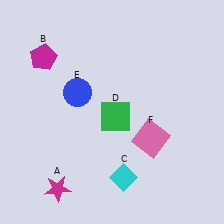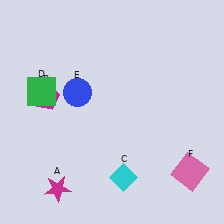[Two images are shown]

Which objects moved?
The objects that moved are: the magenta pentagon (B), the green square (D), the pink square (F).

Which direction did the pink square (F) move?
The pink square (F) moved right.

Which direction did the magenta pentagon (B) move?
The magenta pentagon (B) moved down.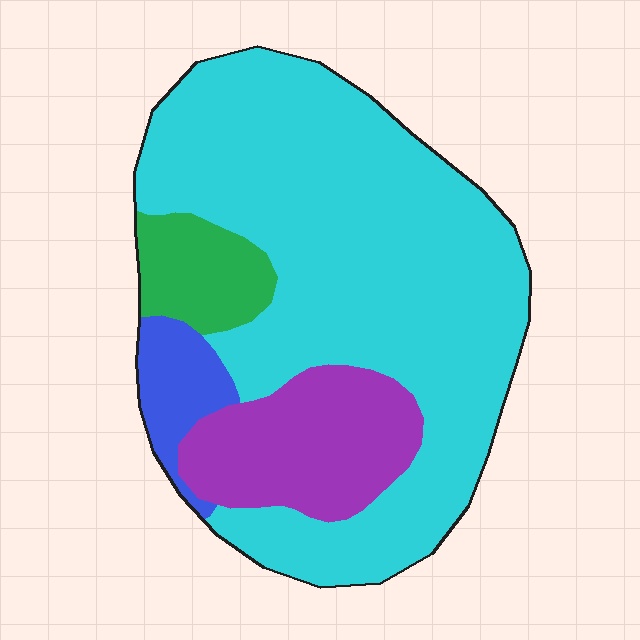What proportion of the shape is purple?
Purple covers roughly 15% of the shape.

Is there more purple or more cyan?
Cyan.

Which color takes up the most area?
Cyan, at roughly 70%.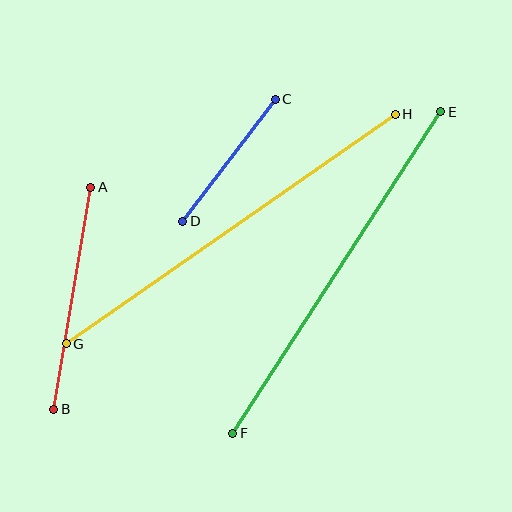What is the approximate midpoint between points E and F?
The midpoint is at approximately (337, 272) pixels.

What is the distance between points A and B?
The distance is approximately 225 pixels.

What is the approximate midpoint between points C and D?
The midpoint is at approximately (229, 160) pixels.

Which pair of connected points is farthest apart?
Points G and H are farthest apart.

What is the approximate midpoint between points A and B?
The midpoint is at approximately (72, 298) pixels.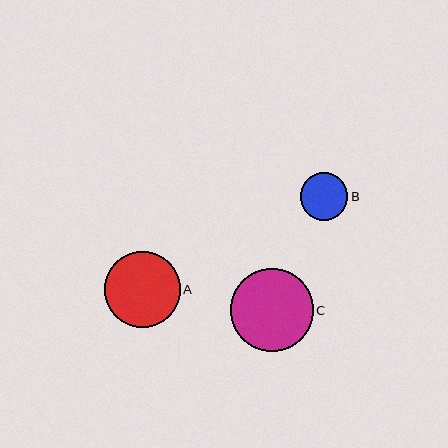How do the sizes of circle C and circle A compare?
Circle C and circle A are approximately the same size.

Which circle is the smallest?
Circle B is the smallest with a size of approximately 48 pixels.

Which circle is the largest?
Circle C is the largest with a size of approximately 83 pixels.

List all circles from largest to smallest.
From largest to smallest: C, A, B.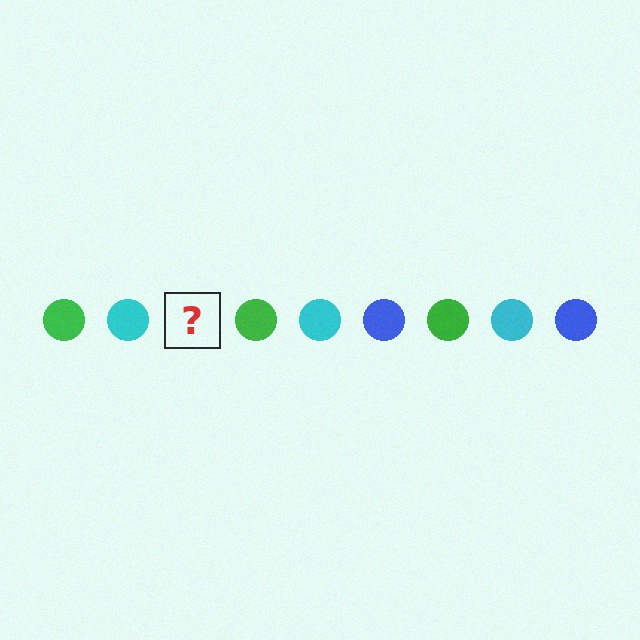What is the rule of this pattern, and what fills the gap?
The rule is that the pattern cycles through green, cyan, blue circles. The gap should be filled with a blue circle.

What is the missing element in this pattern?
The missing element is a blue circle.